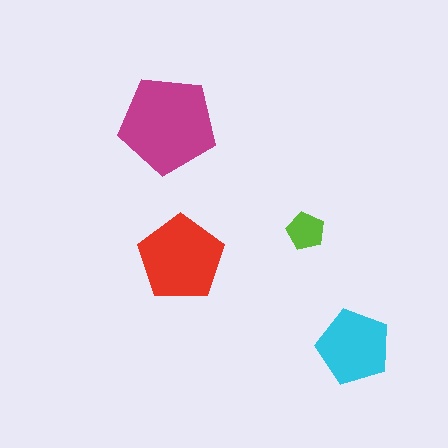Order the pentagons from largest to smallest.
the magenta one, the red one, the cyan one, the lime one.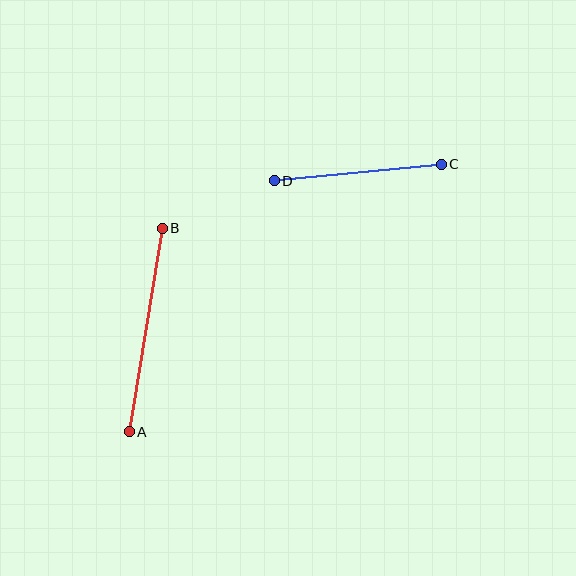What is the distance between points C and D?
The distance is approximately 168 pixels.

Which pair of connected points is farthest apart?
Points A and B are farthest apart.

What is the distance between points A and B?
The distance is approximately 206 pixels.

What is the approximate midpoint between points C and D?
The midpoint is at approximately (358, 172) pixels.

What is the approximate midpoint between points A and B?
The midpoint is at approximately (146, 330) pixels.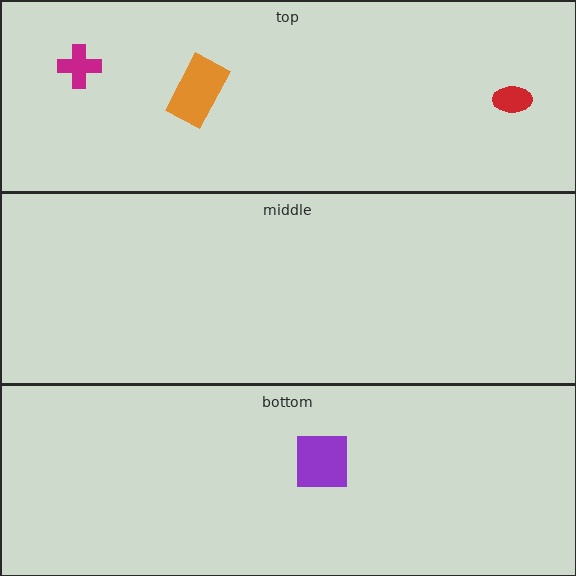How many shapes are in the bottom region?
1.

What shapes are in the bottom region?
The purple square.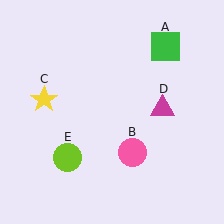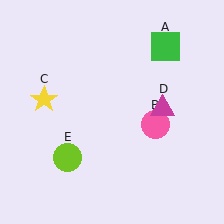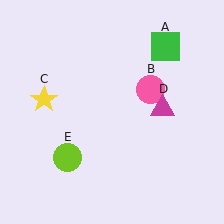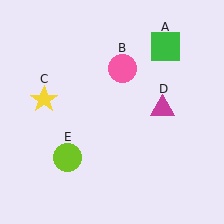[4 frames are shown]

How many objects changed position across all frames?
1 object changed position: pink circle (object B).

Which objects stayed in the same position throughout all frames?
Green square (object A) and yellow star (object C) and magenta triangle (object D) and lime circle (object E) remained stationary.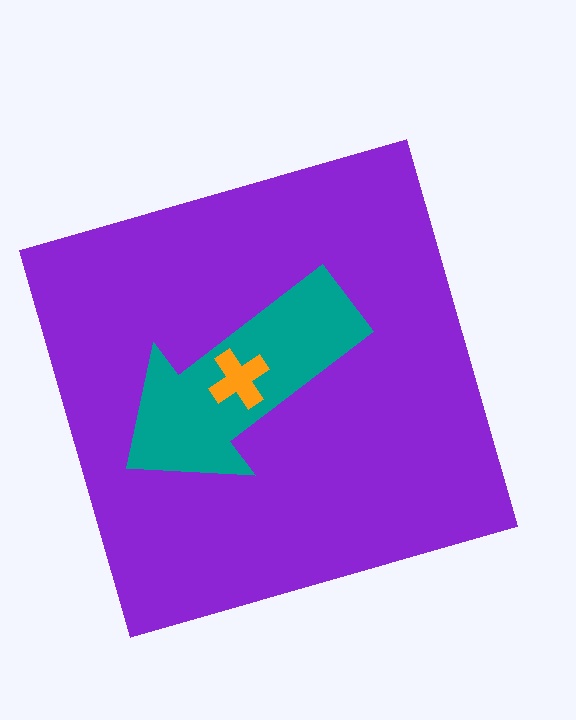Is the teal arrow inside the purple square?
Yes.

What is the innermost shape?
The orange cross.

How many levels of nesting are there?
3.